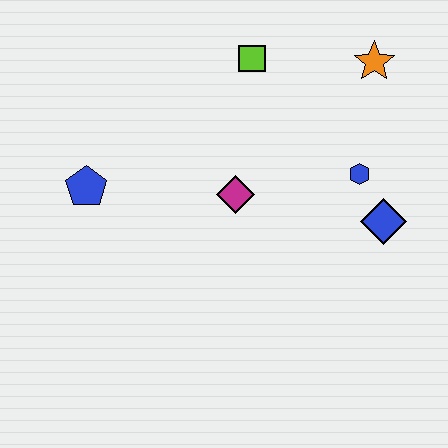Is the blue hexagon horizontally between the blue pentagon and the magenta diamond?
No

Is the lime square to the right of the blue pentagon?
Yes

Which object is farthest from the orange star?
The blue pentagon is farthest from the orange star.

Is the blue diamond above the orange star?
No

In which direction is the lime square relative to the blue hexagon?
The lime square is above the blue hexagon.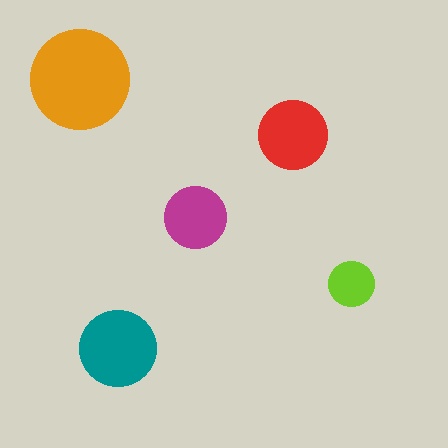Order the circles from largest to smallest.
the orange one, the teal one, the red one, the magenta one, the lime one.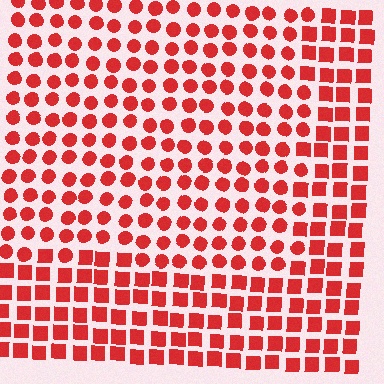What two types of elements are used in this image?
The image uses circles inside the rectangle region and squares outside it.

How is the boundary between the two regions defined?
The boundary is defined by a change in element shape: circles inside vs. squares outside. All elements share the same color and spacing.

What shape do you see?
I see a rectangle.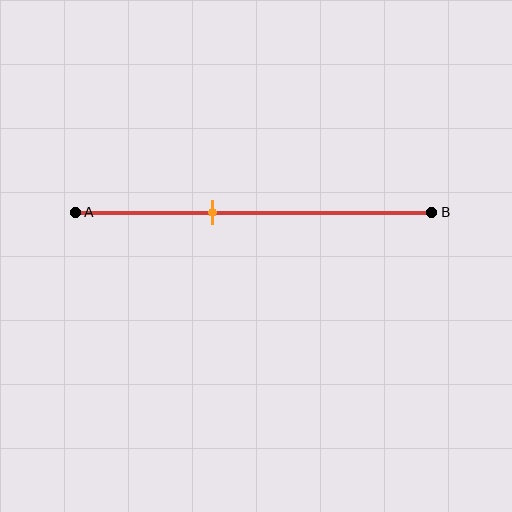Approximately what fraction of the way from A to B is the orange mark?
The orange mark is approximately 40% of the way from A to B.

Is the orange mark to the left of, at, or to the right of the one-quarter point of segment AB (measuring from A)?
The orange mark is to the right of the one-quarter point of segment AB.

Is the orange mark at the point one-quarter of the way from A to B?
No, the mark is at about 40% from A, not at the 25% one-quarter point.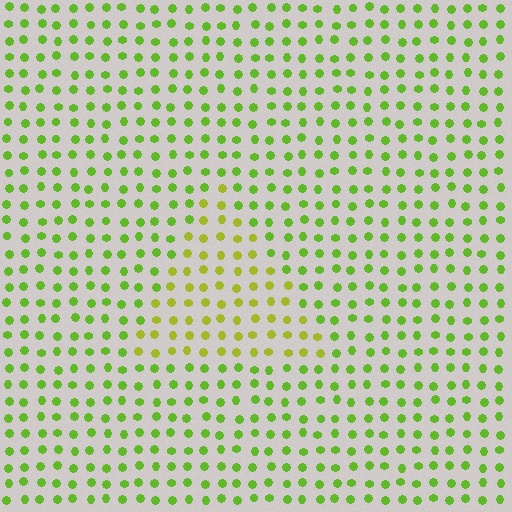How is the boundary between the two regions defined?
The boundary is defined purely by a slight shift in hue (about 26 degrees). Spacing, size, and orientation are identical on both sides.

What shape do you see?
I see a triangle.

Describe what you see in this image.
The image is filled with small lime elements in a uniform arrangement. A triangle-shaped region is visible where the elements are tinted to a slightly different hue, forming a subtle color boundary.